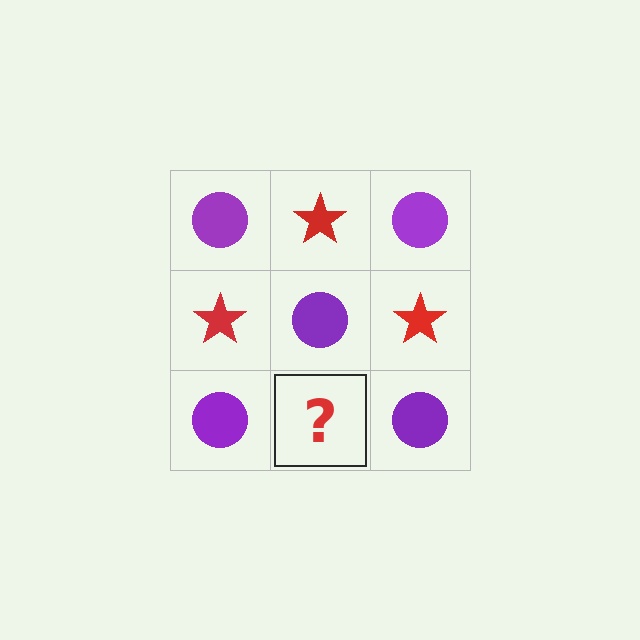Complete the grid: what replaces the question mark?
The question mark should be replaced with a red star.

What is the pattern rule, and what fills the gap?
The rule is that it alternates purple circle and red star in a checkerboard pattern. The gap should be filled with a red star.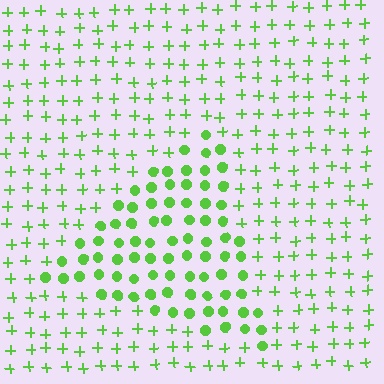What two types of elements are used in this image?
The image uses circles inside the triangle region and plus signs outside it.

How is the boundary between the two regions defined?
The boundary is defined by a change in element shape: circles inside vs. plus signs outside. All elements share the same color and spacing.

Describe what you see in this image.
The image is filled with small lime elements arranged in a uniform grid. A triangle-shaped region contains circles, while the surrounding area contains plus signs. The boundary is defined purely by the change in element shape.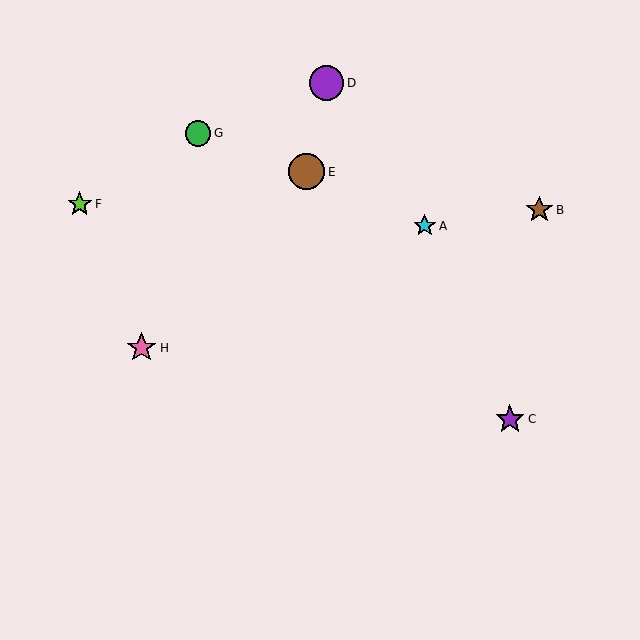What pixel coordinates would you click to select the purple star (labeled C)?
Click at (510, 419) to select the purple star C.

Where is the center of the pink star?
The center of the pink star is at (142, 348).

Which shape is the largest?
The brown circle (labeled E) is the largest.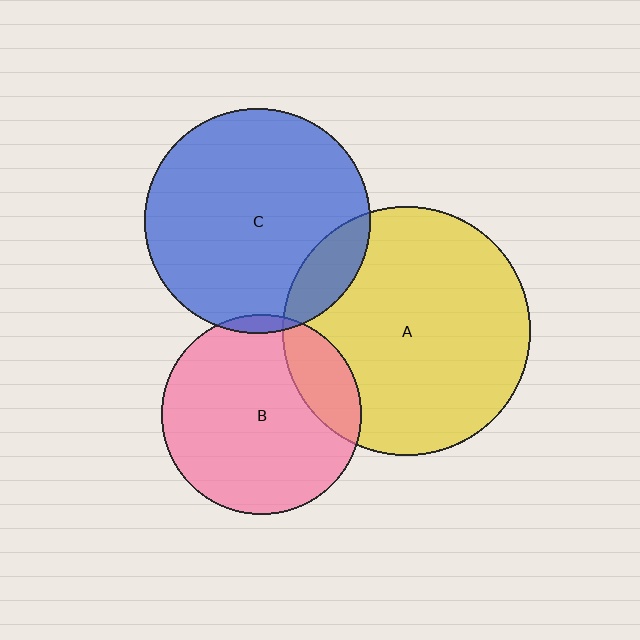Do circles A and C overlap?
Yes.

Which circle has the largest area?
Circle A (yellow).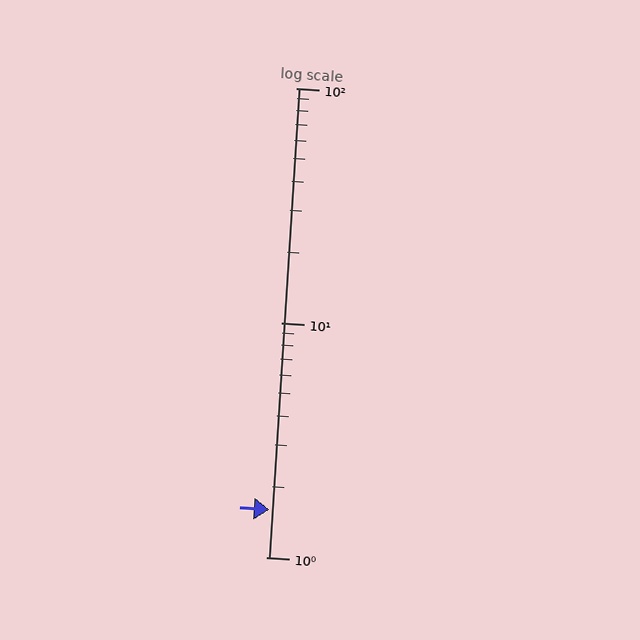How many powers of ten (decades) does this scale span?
The scale spans 2 decades, from 1 to 100.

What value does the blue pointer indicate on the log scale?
The pointer indicates approximately 1.6.